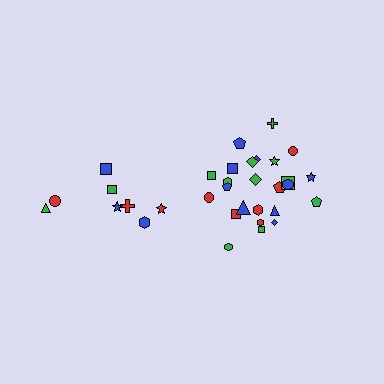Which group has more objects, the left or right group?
The right group.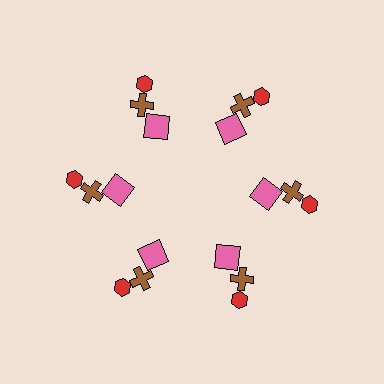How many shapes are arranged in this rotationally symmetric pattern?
There are 18 shapes, arranged in 6 groups of 3.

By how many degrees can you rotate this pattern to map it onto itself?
The pattern maps onto itself every 60 degrees of rotation.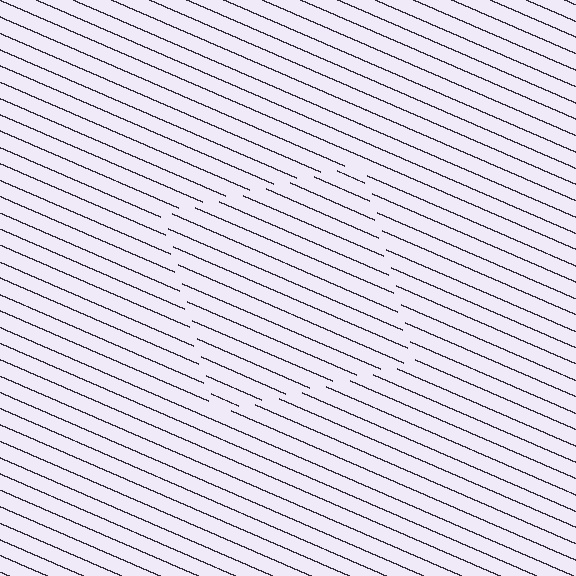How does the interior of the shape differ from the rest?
The interior of the shape contains the same grating, shifted by half a period — the contour is defined by the phase discontinuity where line-ends from the inner and outer gratings abut.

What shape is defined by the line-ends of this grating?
An illusory square. The interior of the shape contains the same grating, shifted by half a period — the contour is defined by the phase discontinuity where line-ends from the inner and outer gratings abut.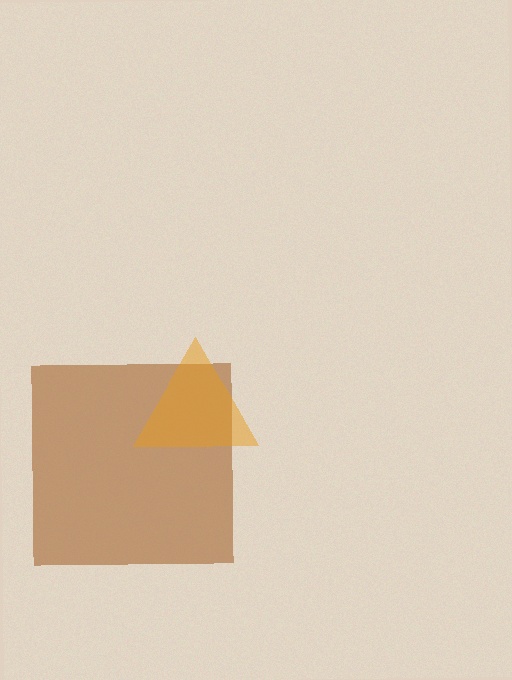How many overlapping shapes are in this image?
There are 2 overlapping shapes in the image.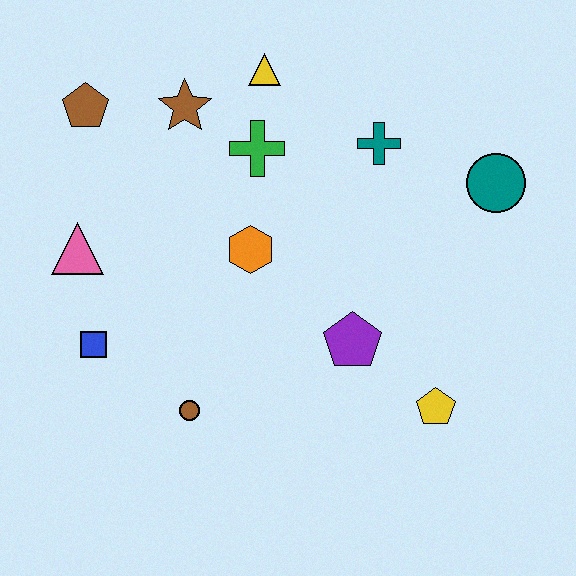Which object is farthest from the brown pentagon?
The yellow pentagon is farthest from the brown pentagon.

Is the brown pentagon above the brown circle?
Yes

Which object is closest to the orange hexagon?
The green cross is closest to the orange hexagon.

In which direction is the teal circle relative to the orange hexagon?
The teal circle is to the right of the orange hexagon.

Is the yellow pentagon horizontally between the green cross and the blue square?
No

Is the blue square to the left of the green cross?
Yes